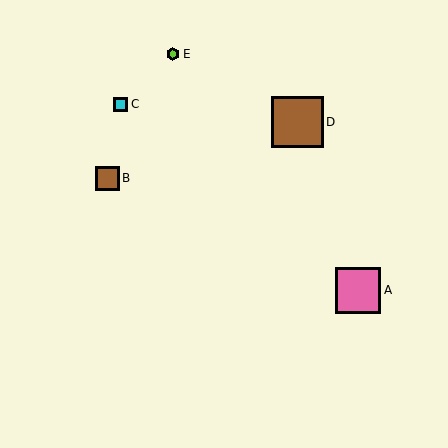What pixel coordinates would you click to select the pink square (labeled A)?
Click at (358, 290) to select the pink square A.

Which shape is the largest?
The brown square (labeled D) is the largest.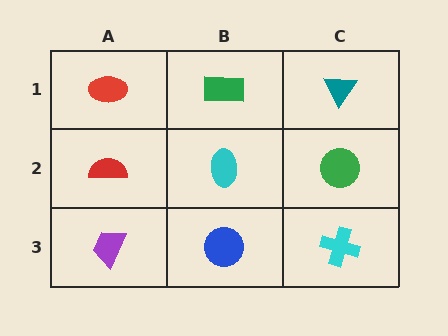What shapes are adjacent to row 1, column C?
A green circle (row 2, column C), a green rectangle (row 1, column B).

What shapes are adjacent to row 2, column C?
A teal triangle (row 1, column C), a cyan cross (row 3, column C), a cyan ellipse (row 2, column B).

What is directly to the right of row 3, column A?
A blue circle.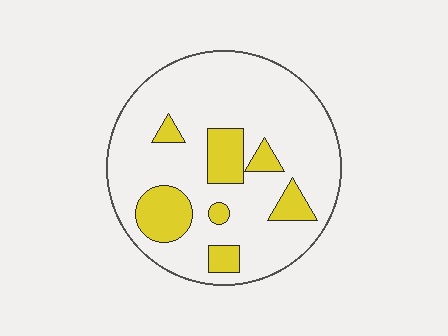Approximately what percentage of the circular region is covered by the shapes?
Approximately 20%.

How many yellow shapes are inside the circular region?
7.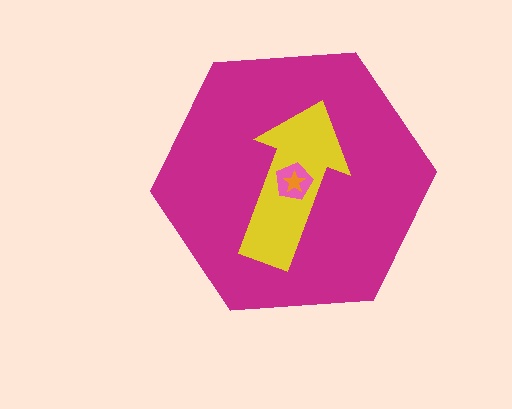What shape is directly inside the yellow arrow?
The pink pentagon.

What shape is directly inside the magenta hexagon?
The yellow arrow.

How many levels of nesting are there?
4.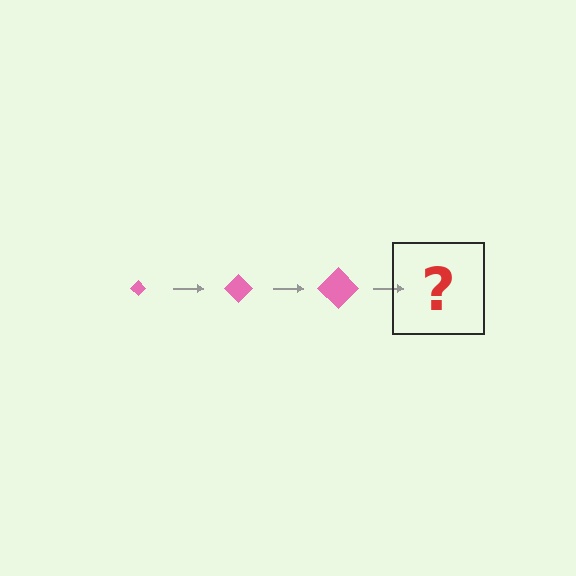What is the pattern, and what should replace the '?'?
The pattern is that the diamond gets progressively larger each step. The '?' should be a pink diamond, larger than the previous one.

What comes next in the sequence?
The next element should be a pink diamond, larger than the previous one.